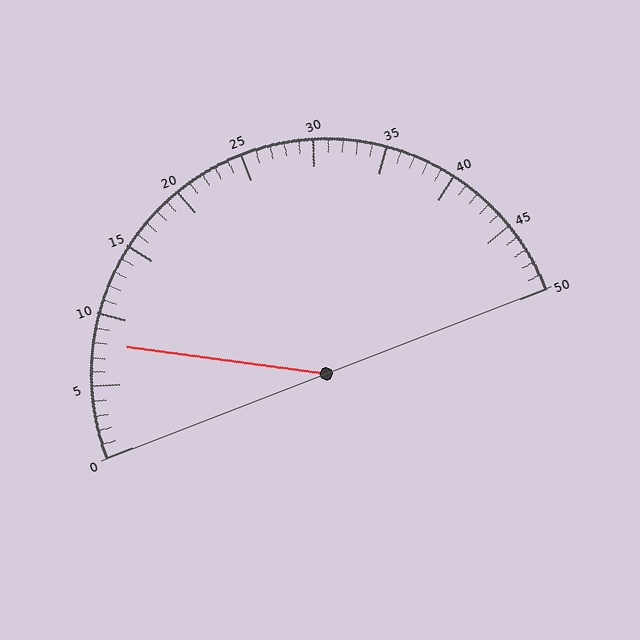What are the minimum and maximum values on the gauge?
The gauge ranges from 0 to 50.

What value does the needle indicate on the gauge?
The needle indicates approximately 8.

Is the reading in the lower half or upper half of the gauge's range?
The reading is in the lower half of the range (0 to 50).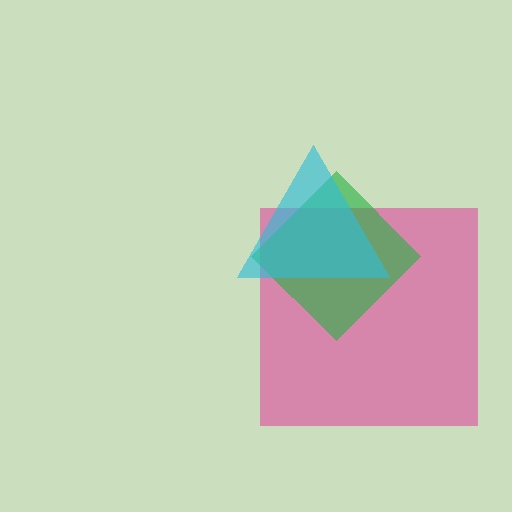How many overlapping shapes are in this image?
There are 3 overlapping shapes in the image.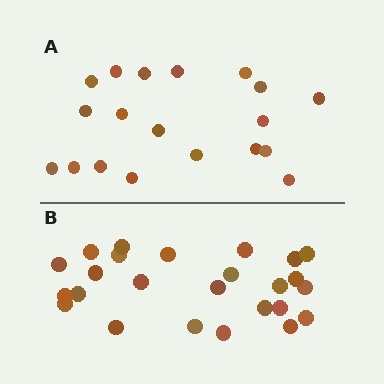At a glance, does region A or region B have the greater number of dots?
Region B (the bottom region) has more dots.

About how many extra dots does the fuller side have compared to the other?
Region B has about 6 more dots than region A.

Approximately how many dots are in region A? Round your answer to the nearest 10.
About 20 dots. (The exact count is 19, which rounds to 20.)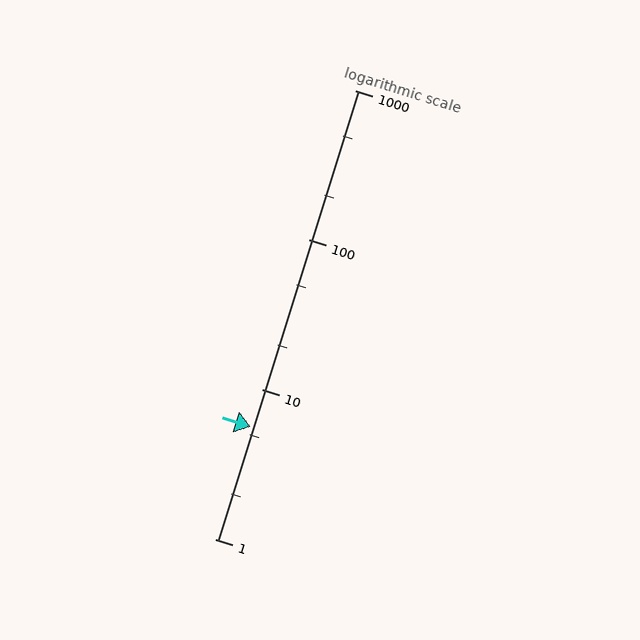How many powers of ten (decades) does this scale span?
The scale spans 3 decades, from 1 to 1000.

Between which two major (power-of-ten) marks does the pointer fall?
The pointer is between 1 and 10.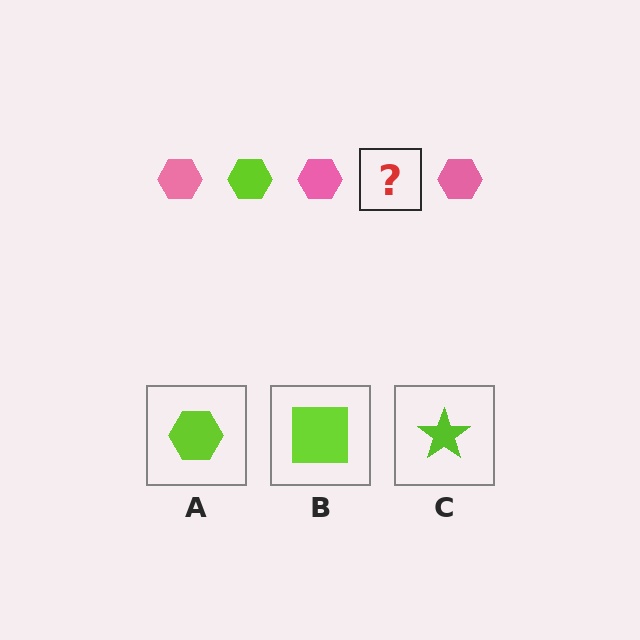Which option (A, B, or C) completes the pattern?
A.